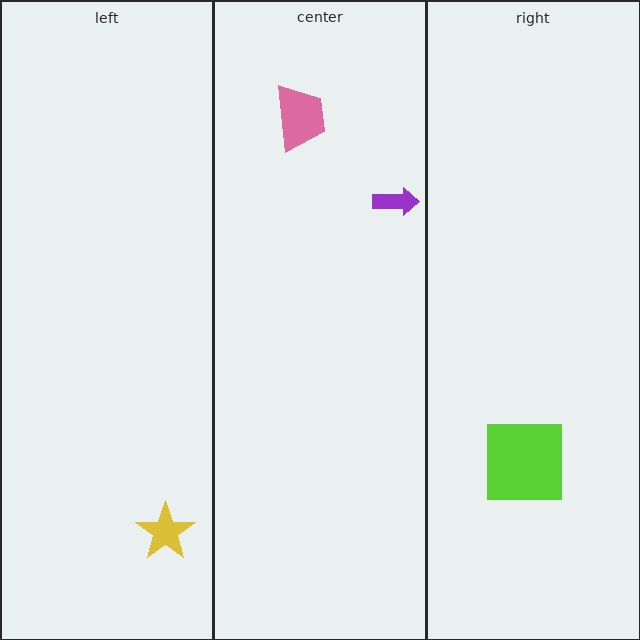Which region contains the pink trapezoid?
The center region.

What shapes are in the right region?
The lime square.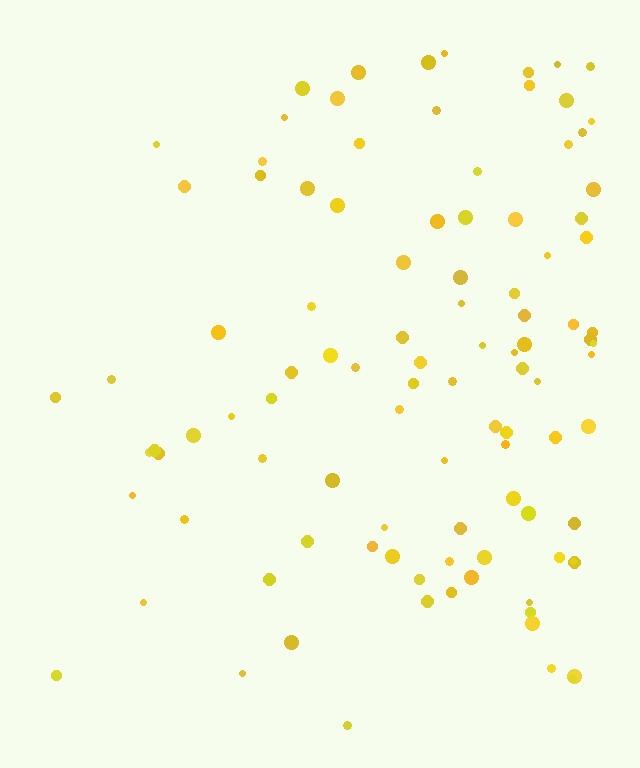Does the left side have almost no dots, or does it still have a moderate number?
Still a moderate number, just noticeably fewer than the right.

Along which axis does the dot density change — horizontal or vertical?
Horizontal.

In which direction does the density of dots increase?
From left to right, with the right side densest.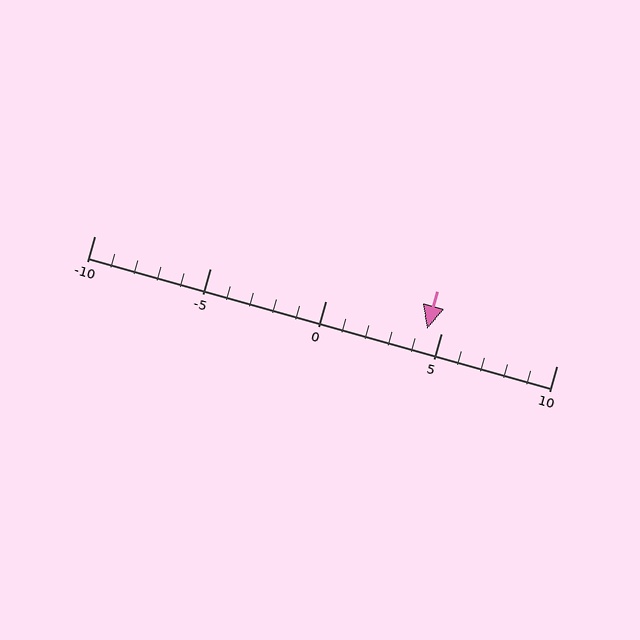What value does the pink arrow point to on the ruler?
The pink arrow points to approximately 4.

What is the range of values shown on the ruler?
The ruler shows values from -10 to 10.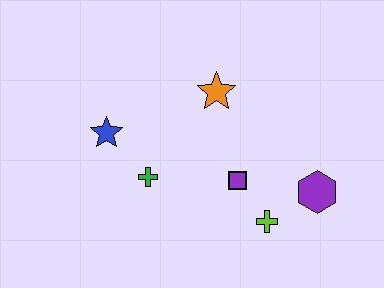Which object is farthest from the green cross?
The purple hexagon is farthest from the green cross.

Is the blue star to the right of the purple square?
No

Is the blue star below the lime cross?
No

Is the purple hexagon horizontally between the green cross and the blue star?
No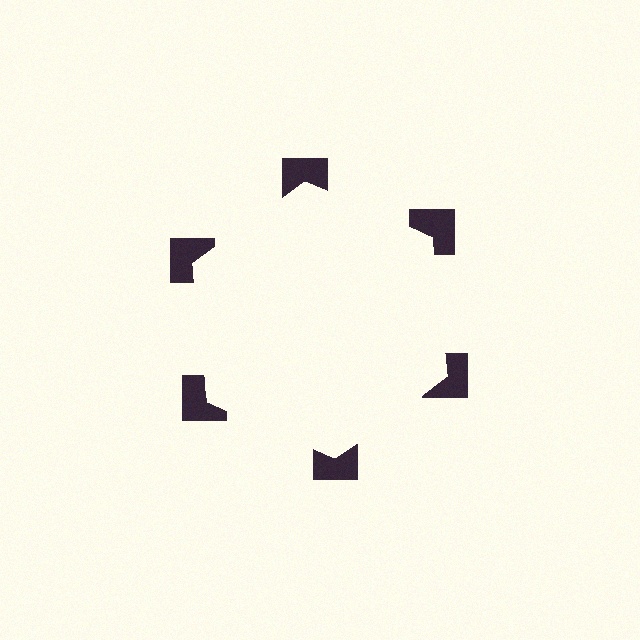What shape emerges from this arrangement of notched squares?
An illusory hexagon — its edges are inferred from the aligned wedge cuts in the notched squares, not physically drawn.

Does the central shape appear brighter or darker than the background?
It typically appears slightly brighter than the background, even though no actual brightness change is drawn.